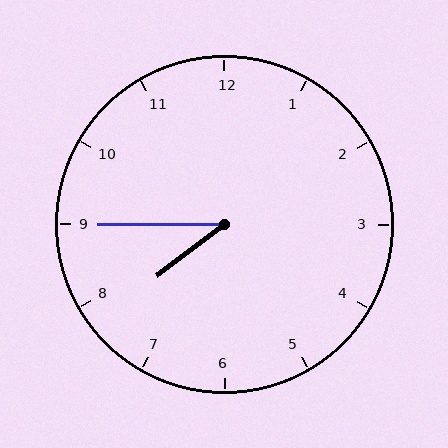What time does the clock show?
7:45.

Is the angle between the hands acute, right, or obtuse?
It is acute.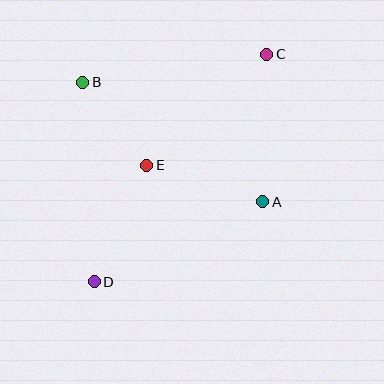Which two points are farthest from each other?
Points C and D are farthest from each other.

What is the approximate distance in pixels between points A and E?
The distance between A and E is approximately 121 pixels.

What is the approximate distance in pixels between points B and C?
The distance between B and C is approximately 186 pixels.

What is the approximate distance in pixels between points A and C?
The distance between A and C is approximately 148 pixels.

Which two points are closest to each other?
Points B and E are closest to each other.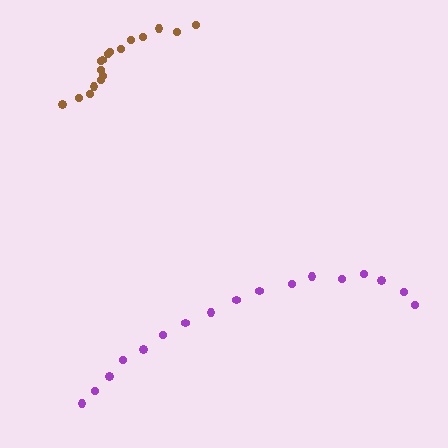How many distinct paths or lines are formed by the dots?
There are 2 distinct paths.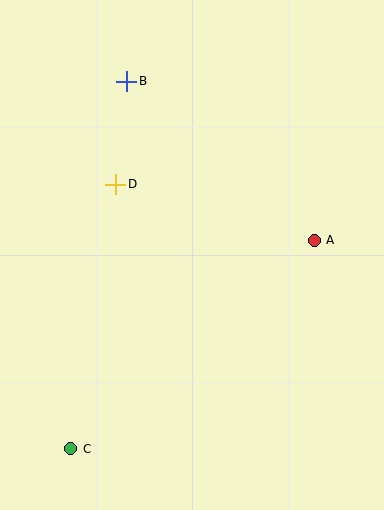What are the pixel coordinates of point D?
Point D is at (116, 184).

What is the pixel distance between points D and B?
The distance between D and B is 104 pixels.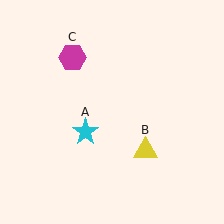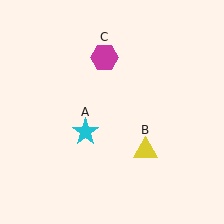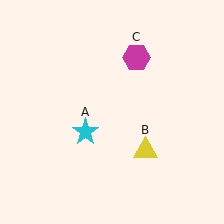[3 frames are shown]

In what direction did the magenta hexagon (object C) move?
The magenta hexagon (object C) moved right.